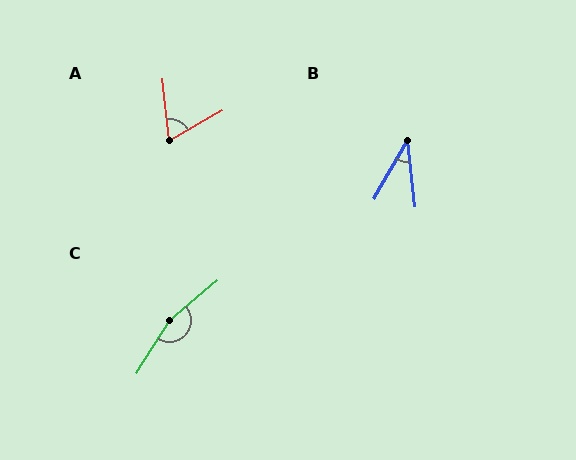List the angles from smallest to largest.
B (36°), A (66°), C (161°).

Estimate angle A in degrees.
Approximately 66 degrees.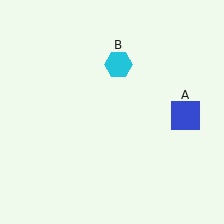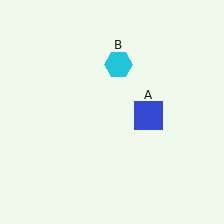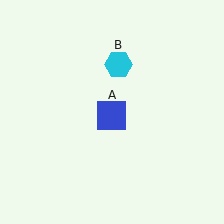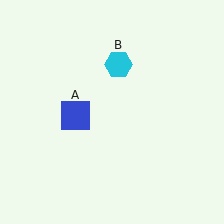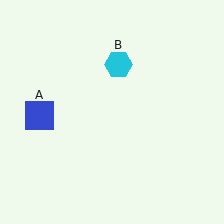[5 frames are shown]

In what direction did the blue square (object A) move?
The blue square (object A) moved left.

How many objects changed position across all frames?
1 object changed position: blue square (object A).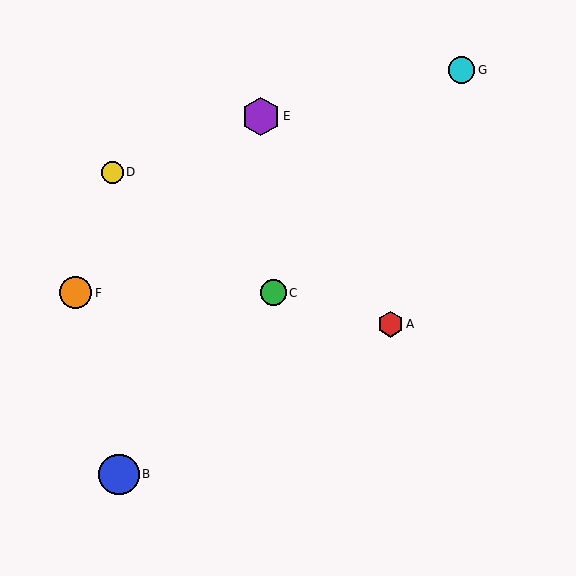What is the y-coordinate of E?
Object E is at y≈116.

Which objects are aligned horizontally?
Objects C, F are aligned horizontally.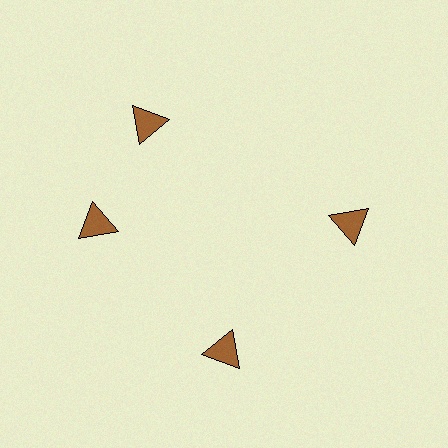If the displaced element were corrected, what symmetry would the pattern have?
It would have 4-fold rotational symmetry — the pattern would map onto itself every 90 degrees.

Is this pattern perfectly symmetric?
No. The 4 brown triangles are arranged in a ring, but one element near the 12 o'clock position is rotated out of alignment along the ring, breaking the 4-fold rotational symmetry.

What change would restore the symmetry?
The symmetry would be restored by rotating it back into even spacing with its neighbors so that all 4 triangles sit at equal angles and equal distance from the center.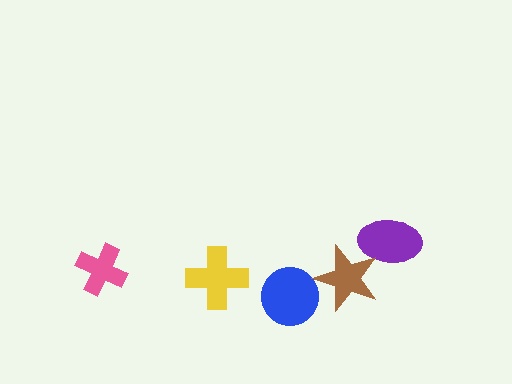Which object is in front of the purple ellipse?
The brown star is in front of the purple ellipse.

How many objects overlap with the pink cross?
0 objects overlap with the pink cross.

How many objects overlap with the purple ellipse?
1 object overlaps with the purple ellipse.